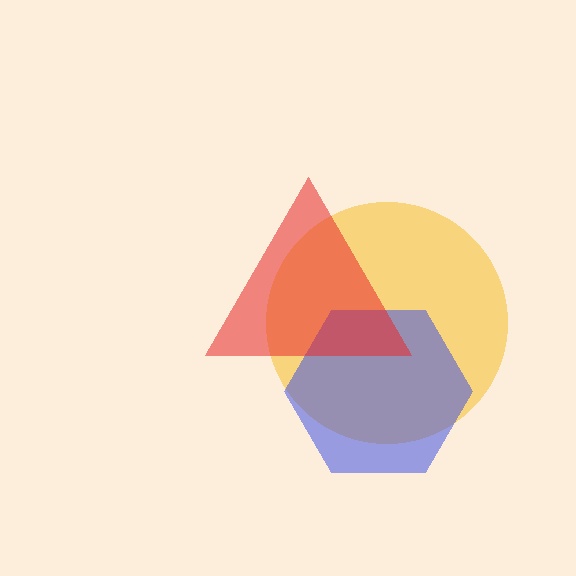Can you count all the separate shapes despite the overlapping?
Yes, there are 3 separate shapes.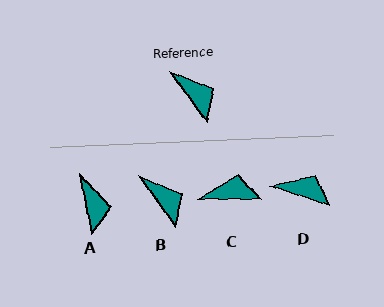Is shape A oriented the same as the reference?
No, it is off by about 25 degrees.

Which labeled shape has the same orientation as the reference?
B.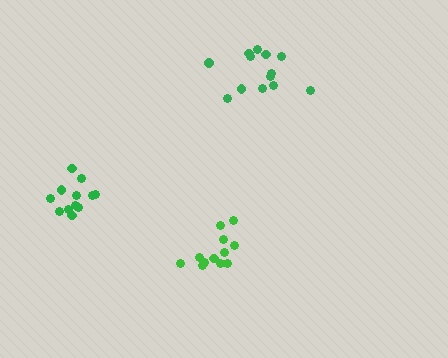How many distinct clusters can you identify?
There are 3 distinct clusters.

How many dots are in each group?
Group 1: 13 dots, Group 2: 12 dots, Group 3: 12 dots (37 total).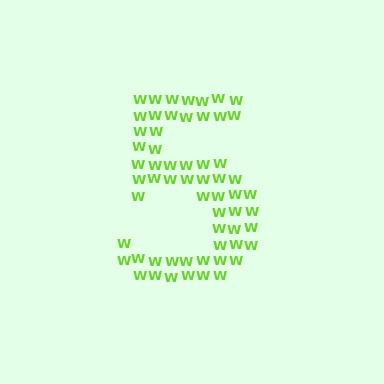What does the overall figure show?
The overall figure shows the digit 5.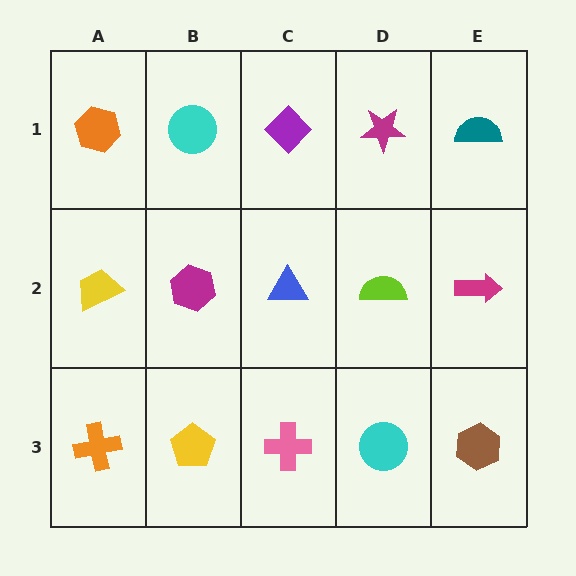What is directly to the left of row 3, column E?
A cyan circle.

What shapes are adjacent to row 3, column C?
A blue triangle (row 2, column C), a yellow pentagon (row 3, column B), a cyan circle (row 3, column D).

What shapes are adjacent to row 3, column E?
A magenta arrow (row 2, column E), a cyan circle (row 3, column D).